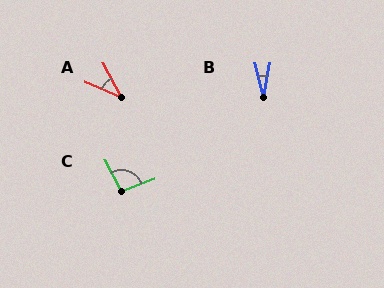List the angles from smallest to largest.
B (24°), A (38°), C (98°).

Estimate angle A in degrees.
Approximately 38 degrees.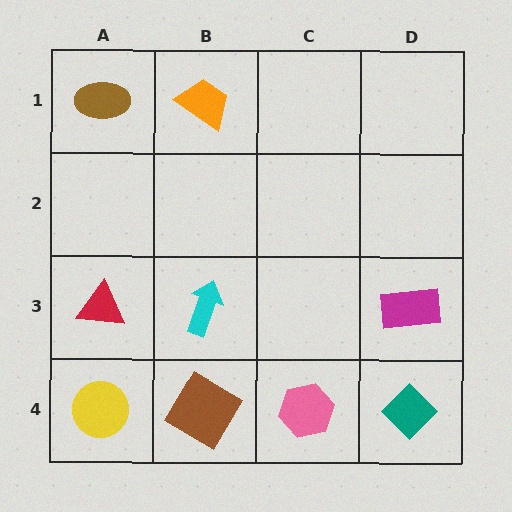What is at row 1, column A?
A brown ellipse.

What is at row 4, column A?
A yellow circle.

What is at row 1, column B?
An orange trapezoid.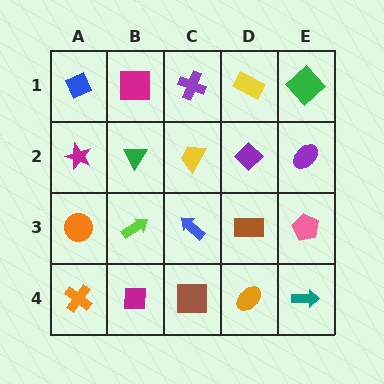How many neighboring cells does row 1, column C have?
3.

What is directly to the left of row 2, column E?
A purple diamond.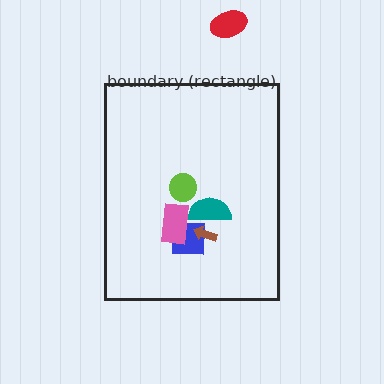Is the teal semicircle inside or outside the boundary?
Inside.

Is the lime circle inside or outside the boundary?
Inside.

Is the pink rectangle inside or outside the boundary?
Inside.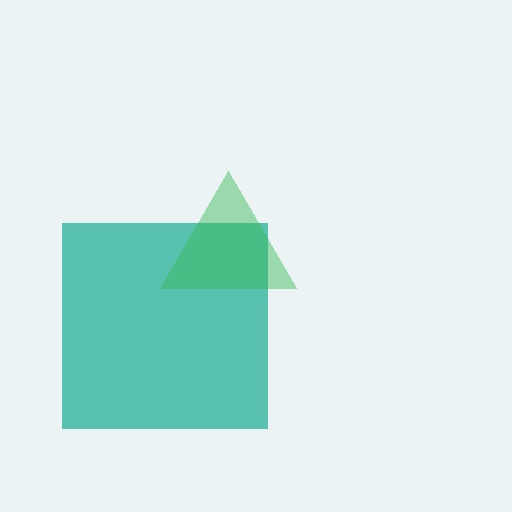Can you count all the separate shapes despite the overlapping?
Yes, there are 2 separate shapes.